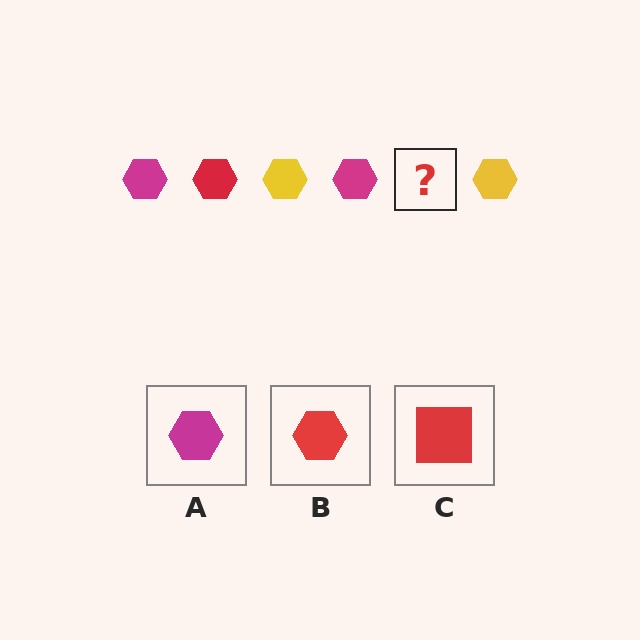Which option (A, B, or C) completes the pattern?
B.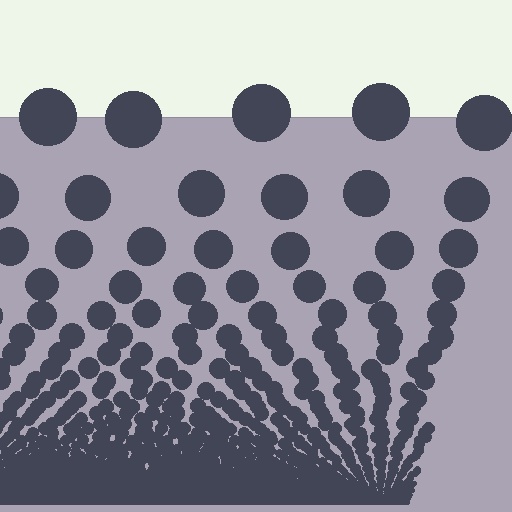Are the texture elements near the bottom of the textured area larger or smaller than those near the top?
Smaller. The gradient is inverted — elements near the bottom are smaller and denser.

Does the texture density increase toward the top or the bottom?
Density increases toward the bottom.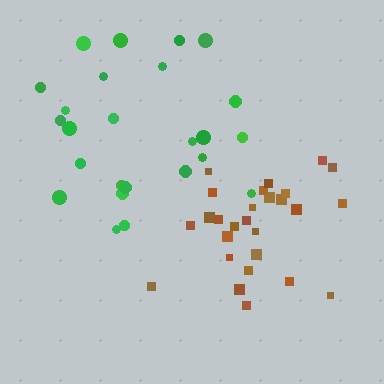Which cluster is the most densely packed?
Brown.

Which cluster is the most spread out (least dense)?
Green.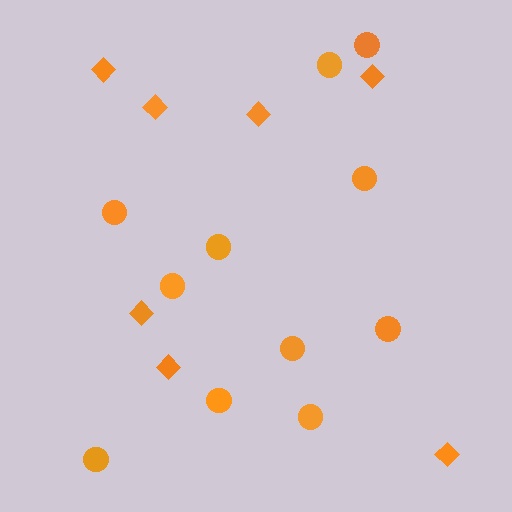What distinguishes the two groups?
There are 2 groups: one group of diamonds (7) and one group of circles (11).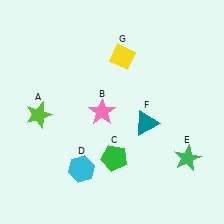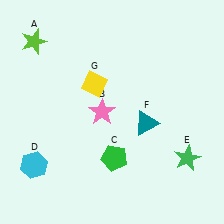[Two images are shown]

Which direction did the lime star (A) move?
The lime star (A) moved up.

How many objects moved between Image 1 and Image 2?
3 objects moved between the two images.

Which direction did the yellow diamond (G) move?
The yellow diamond (G) moved left.